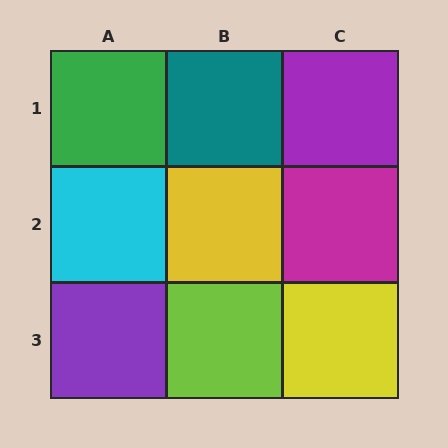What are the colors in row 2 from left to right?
Cyan, yellow, magenta.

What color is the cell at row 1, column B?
Teal.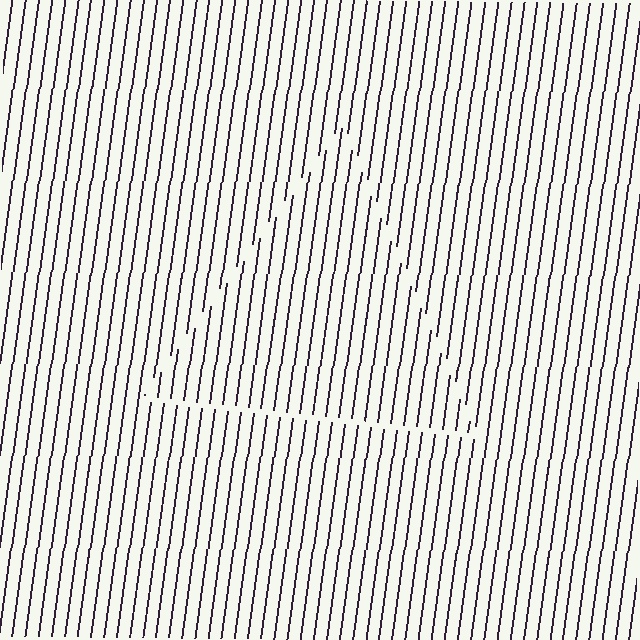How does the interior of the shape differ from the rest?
The interior of the shape contains the same grating, shifted by half a period — the contour is defined by the phase discontinuity where line-ends from the inner and outer gratings abut.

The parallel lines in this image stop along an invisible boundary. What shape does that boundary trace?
An illusory triangle. The interior of the shape contains the same grating, shifted by half a period — the contour is defined by the phase discontinuity where line-ends from the inner and outer gratings abut.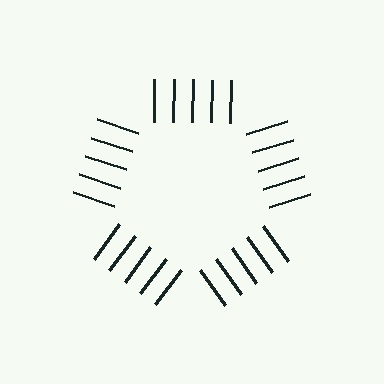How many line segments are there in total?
25 — 5 along each of the 5 edges.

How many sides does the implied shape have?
5 sides — the line-ends trace a pentagon.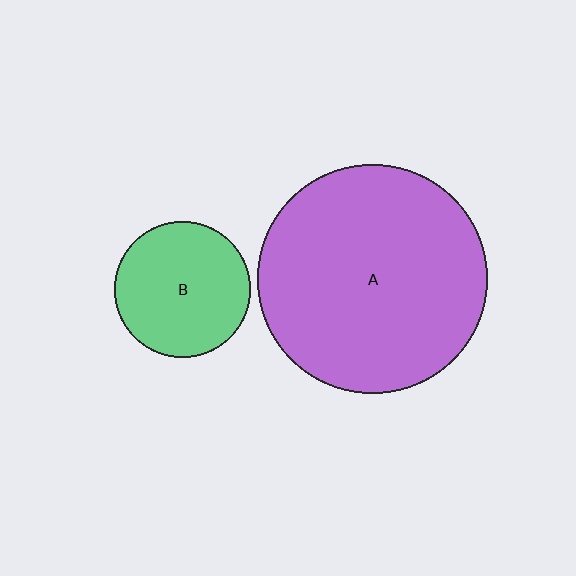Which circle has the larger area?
Circle A (purple).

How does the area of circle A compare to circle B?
Approximately 2.9 times.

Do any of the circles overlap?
No, none of the circles overlap.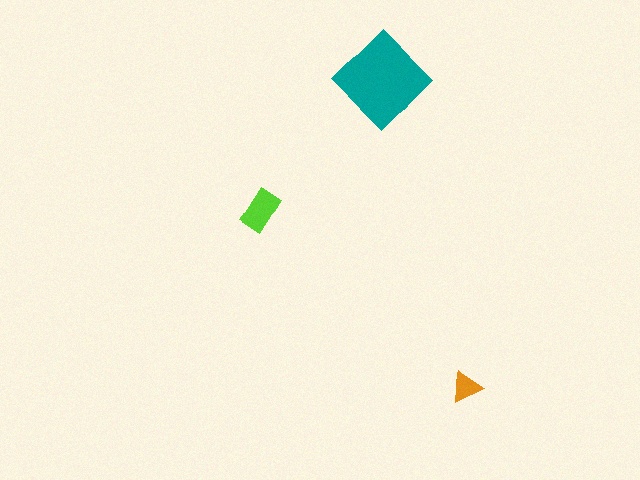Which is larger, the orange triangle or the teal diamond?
The teal diamond.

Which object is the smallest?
The orange triangle.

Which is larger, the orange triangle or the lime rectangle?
The lime rectangle.